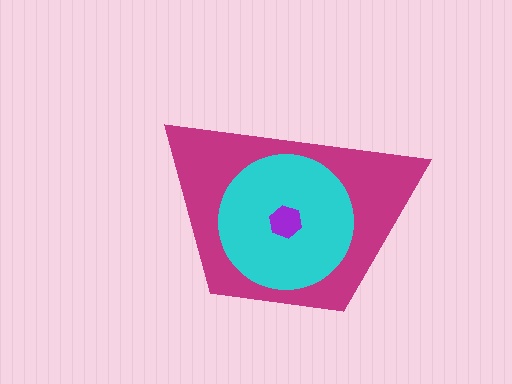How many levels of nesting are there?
3.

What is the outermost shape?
The magenta trapezoid.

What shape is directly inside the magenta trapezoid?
The cyan circle.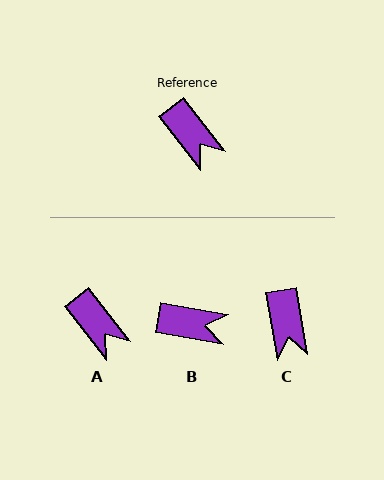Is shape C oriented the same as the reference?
No, it is off by about 28 degrees.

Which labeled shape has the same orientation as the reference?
A.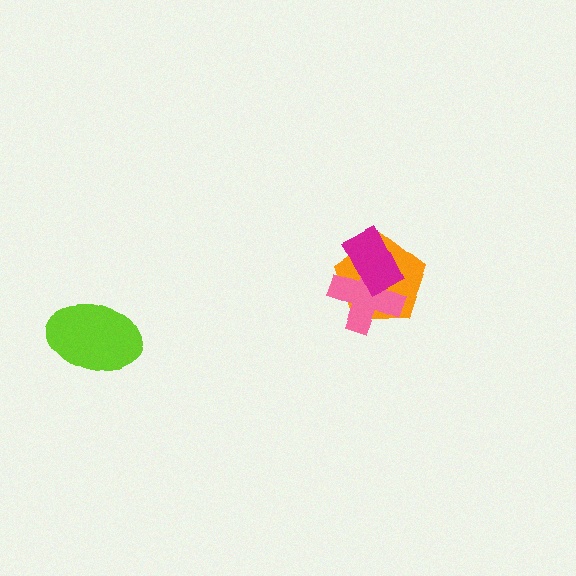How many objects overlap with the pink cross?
2 objects overlap with the pink cross.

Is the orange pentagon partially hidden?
Yes, it is partially covered by another shape.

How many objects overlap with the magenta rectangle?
2 objects overlap with the magenta rectangle.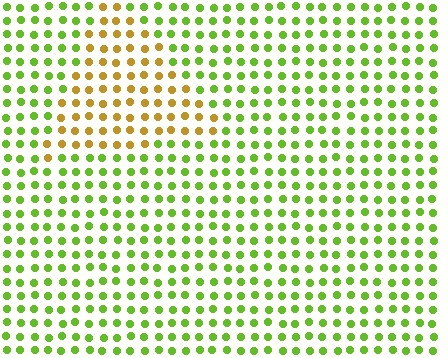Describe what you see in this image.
The image is filled with small lime elements in a uniform arrangement. A triangle-shaped region is visible where the elements are tinted to a slightly different hue, forming a subtle color boundary.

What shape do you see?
I see a triangle.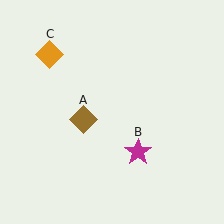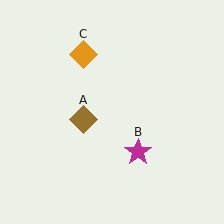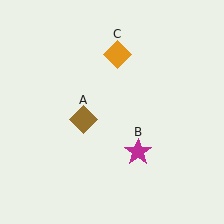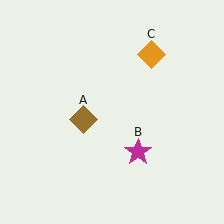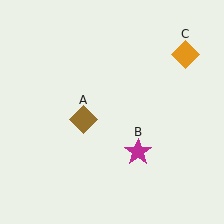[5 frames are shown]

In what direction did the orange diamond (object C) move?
The orange diamond (object C) moved right.